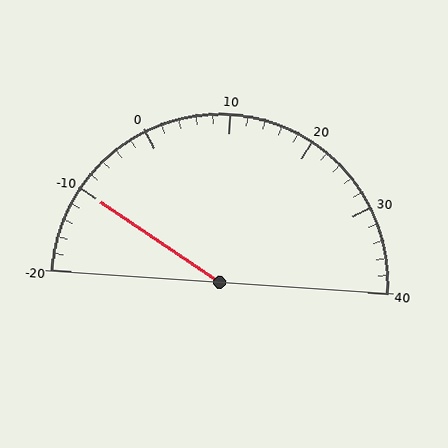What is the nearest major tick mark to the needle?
The nearest major tick mark is -10.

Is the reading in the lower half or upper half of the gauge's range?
The reading is in the lower half of the range (-20 to 40).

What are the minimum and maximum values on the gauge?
The gauge ranges from -20 to 40.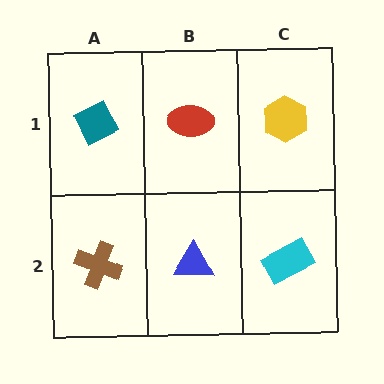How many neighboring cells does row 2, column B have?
3.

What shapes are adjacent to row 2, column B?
A red ellipse (row 1, column B), a brown cross (row 2, column A), a cyan rectangle (row 2, column C).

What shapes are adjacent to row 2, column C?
A yellow hexagon (row 1, column C), a blue triangle (row 2, column B).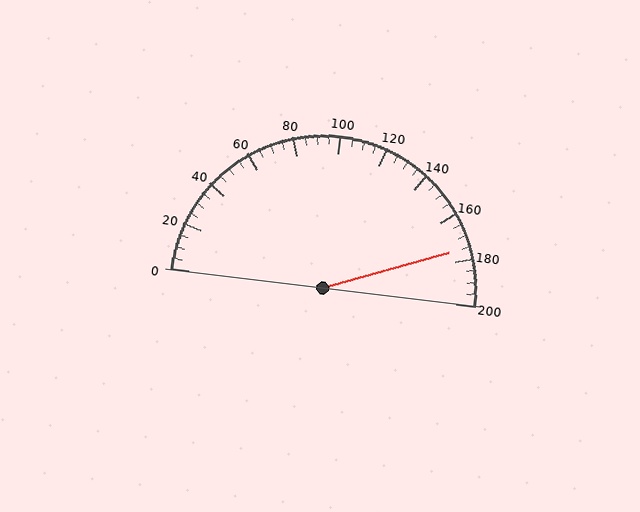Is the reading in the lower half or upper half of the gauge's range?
The reading is in the upper half of the range (0 to 200).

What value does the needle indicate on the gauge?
The needle indicates approximately 175.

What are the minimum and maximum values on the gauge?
The gauge ranges from 0 to 200.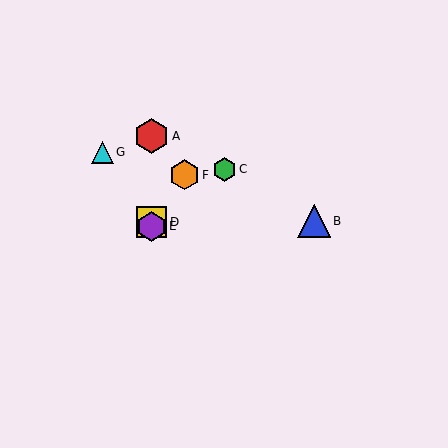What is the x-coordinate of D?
Object D is at x≈152.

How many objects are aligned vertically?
3 objects (A, D, E) are aligned vertically.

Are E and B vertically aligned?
No, E is at x≈152 and B is at x≈314.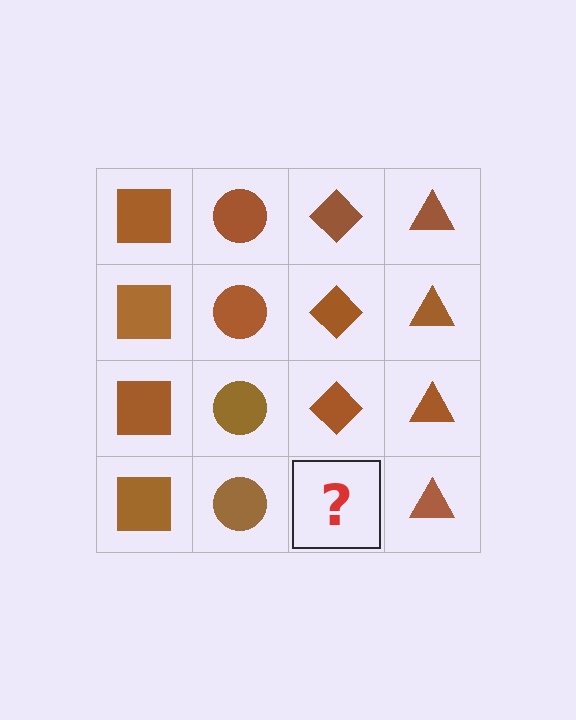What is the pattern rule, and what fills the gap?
The rule is that each column has a consistent shape. The gap should be filled with a brown diamond.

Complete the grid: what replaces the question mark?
The question mark should be replaced with a brown diamond.